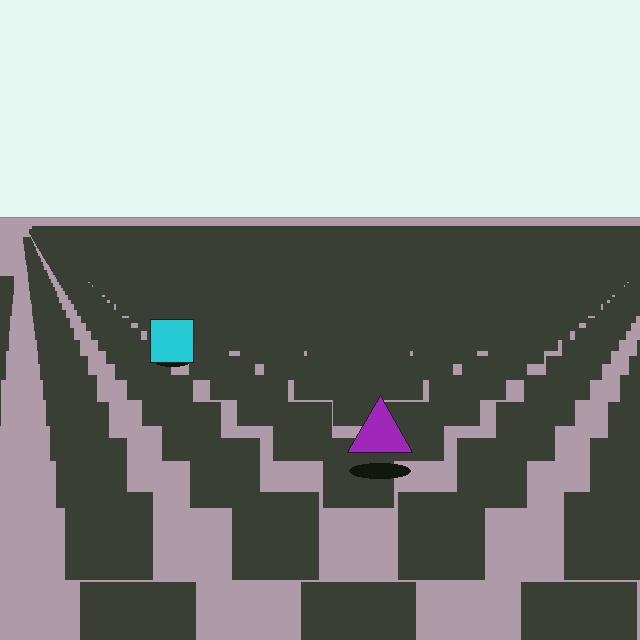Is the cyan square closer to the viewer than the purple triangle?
No. The purple triangle is closer — you can tell from the texture gradient: the ground texture is coarser near it.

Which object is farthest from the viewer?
The cyan square is farthest from the viewer. It appears smaller and the ground texture around it is denser.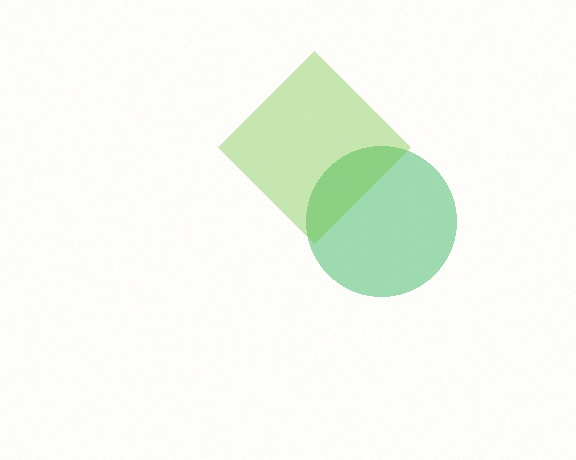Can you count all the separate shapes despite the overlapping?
Yes, there are 2 separate shapes.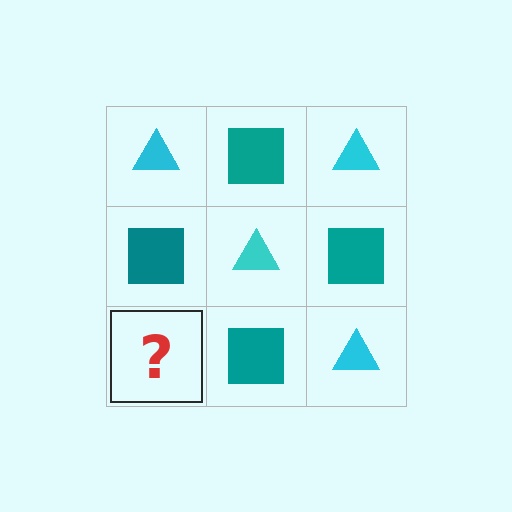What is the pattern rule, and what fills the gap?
The rule is that it alternates cyan triangle and teal square in a checkerboard pattern. The gap should be filled with a cyan triangle.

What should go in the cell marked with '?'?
The missing cell should contain a cyan triangle.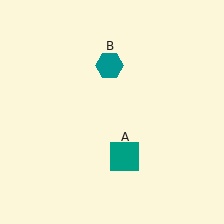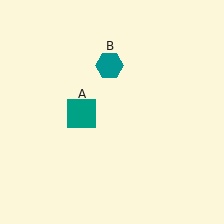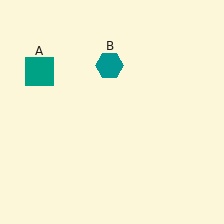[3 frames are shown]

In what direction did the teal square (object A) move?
The teal square (object A) moved up and to the left.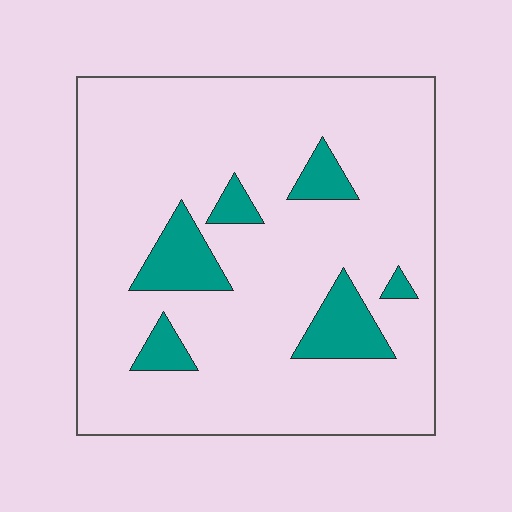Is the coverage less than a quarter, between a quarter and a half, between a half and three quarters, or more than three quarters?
Less than a quarter.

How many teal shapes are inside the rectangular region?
6.